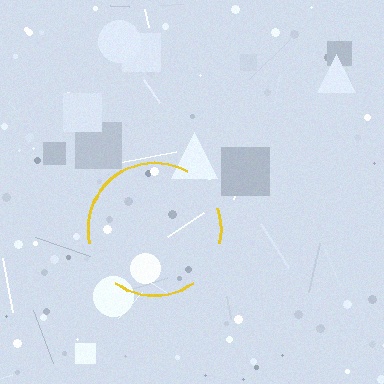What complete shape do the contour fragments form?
The contour fragments form a circle.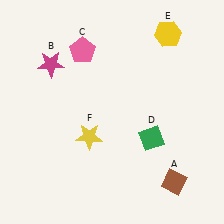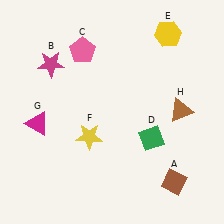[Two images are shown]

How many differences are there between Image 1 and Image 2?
There are 2 differences between the two images.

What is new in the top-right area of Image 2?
A brown triangle (H) was added in the top-right area of Image 2.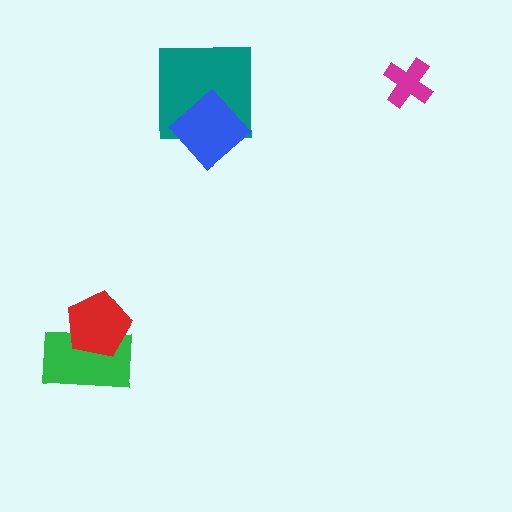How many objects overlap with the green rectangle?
1 object overlaps with the green rectangle.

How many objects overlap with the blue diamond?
1 object overlaps with the blue diamond.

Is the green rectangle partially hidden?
Yes, it is partially covered by another shape.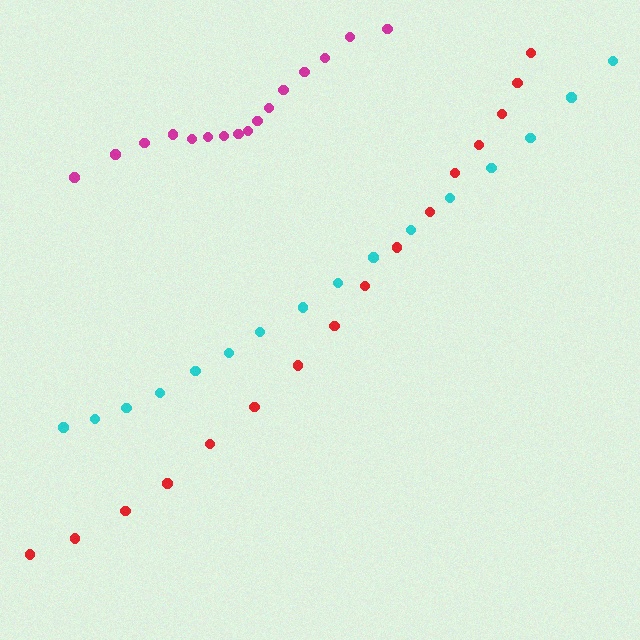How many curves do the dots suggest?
There are 3 distinct paths.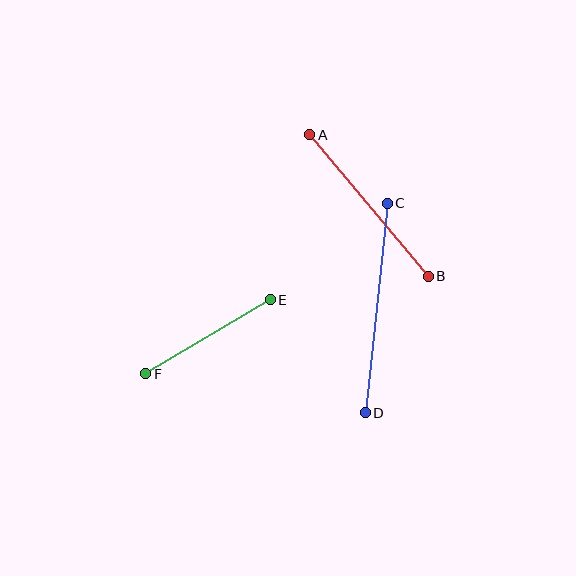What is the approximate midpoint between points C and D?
The midpoint is at approximately (376, 308) pixels.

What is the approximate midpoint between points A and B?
The midpoint is at approximately (369, 205) pixels.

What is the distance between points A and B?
The distance is approximately 185 pixels.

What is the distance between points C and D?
The distance is approximately 211 pixels.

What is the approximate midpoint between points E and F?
The midpoint is at approximately (208, 337) pixels.